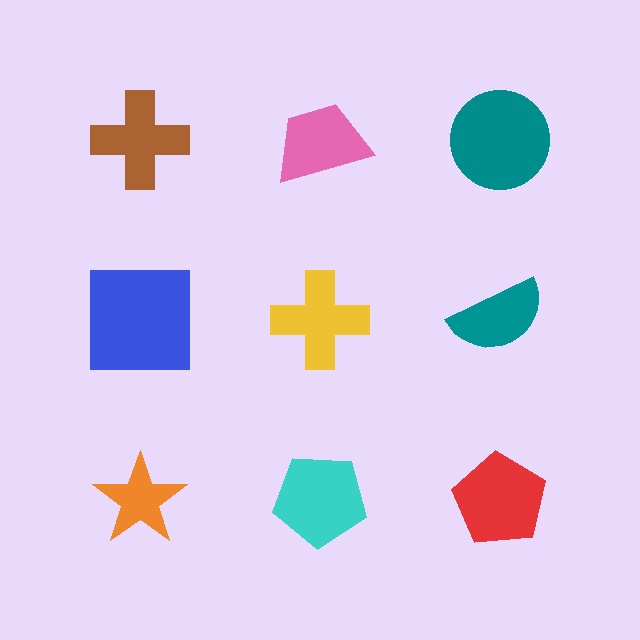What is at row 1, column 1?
A brown cross.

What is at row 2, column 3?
A teal semicircle.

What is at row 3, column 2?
A cyan pentagon.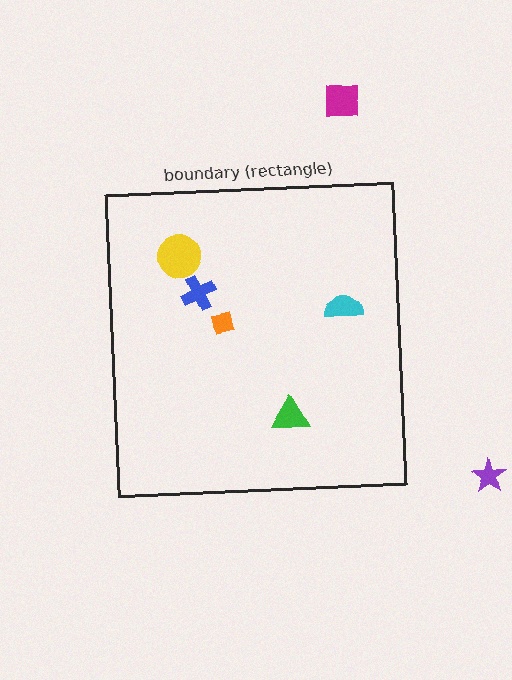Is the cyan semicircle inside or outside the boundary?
Inside.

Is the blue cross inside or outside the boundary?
Inside.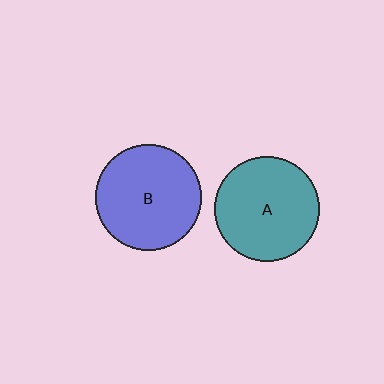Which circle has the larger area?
Circle B (blue).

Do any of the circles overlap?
No, none of the circles overlap.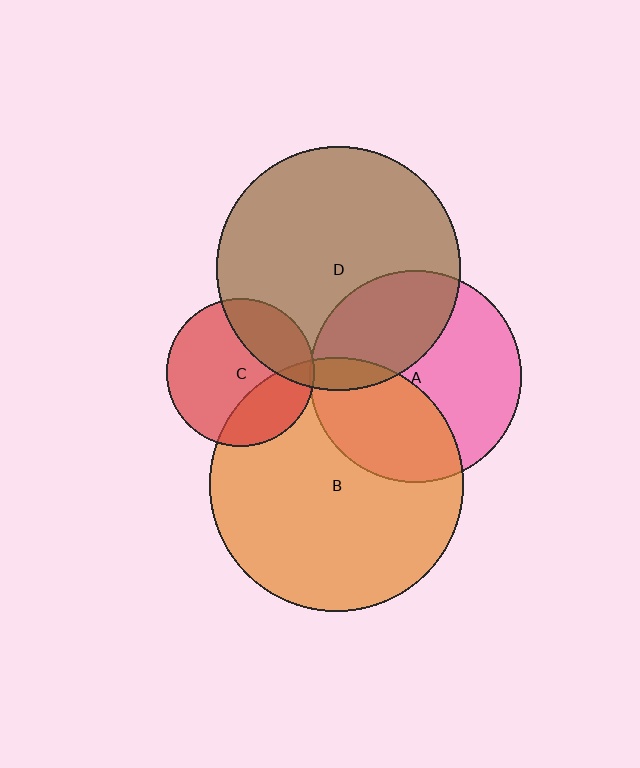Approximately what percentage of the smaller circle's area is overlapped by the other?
Approximately 35%.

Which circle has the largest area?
Circle B (orange).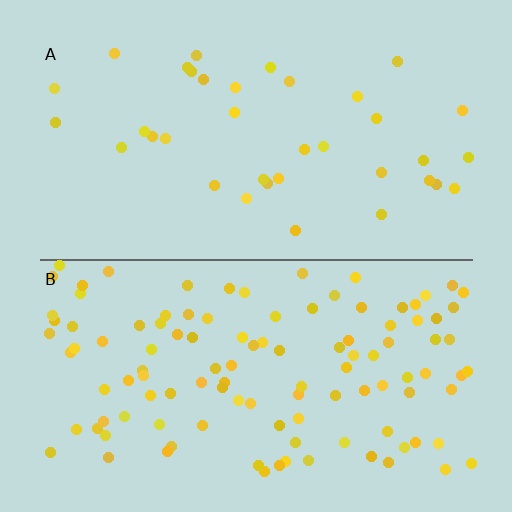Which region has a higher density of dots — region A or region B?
B (the bottom).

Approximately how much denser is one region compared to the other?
Approximately 3.1× — region B over region A.